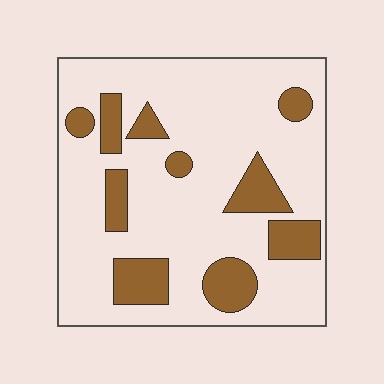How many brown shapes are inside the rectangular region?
10.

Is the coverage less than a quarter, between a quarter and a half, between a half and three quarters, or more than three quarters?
Less than a quarter.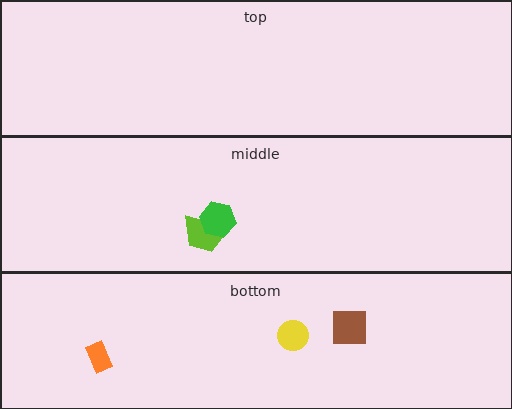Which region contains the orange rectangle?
The bottom region.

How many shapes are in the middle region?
2.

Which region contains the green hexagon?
The middle region.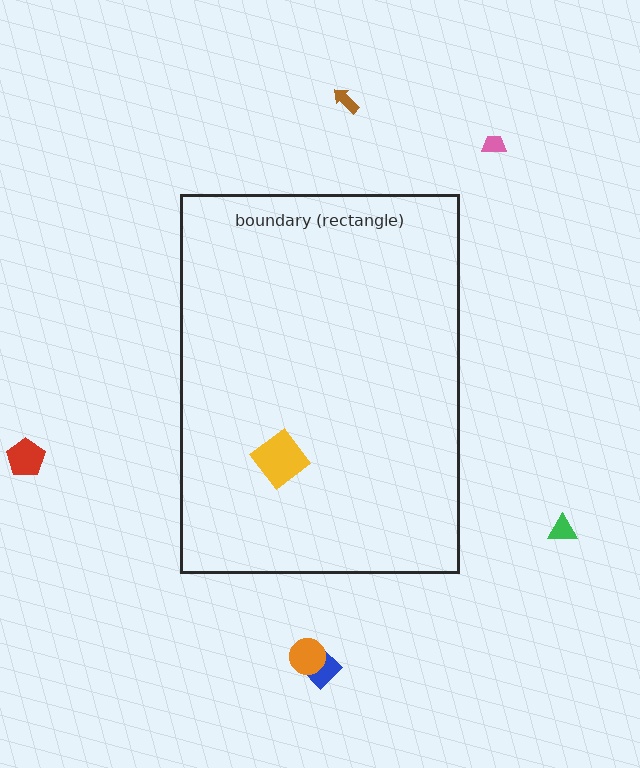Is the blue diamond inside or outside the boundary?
Outside.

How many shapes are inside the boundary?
1 inside, 6 outside.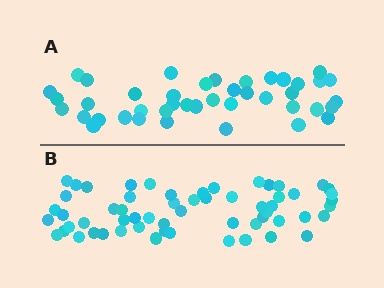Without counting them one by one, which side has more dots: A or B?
Region B (the bottom region) has more dots.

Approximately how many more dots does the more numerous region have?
Region B has approximately 15 more dots than region A.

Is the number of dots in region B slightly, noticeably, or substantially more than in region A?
Region B has noticeably more, but not dramatically so. The ratio is roughly 1.4 to 1.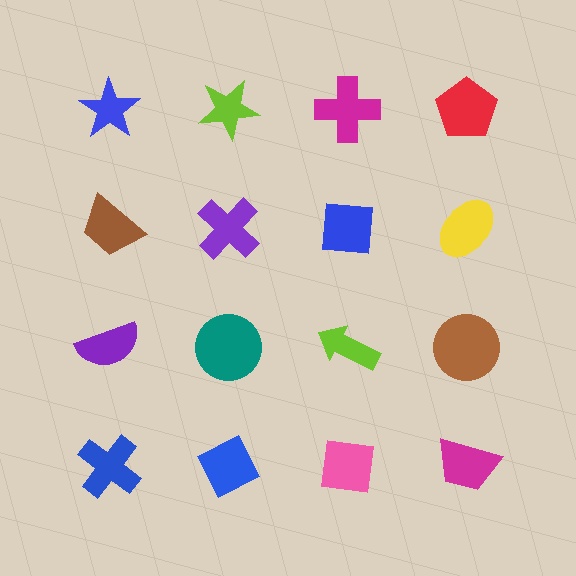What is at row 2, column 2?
A purple cross.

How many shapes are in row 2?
4 shapes.